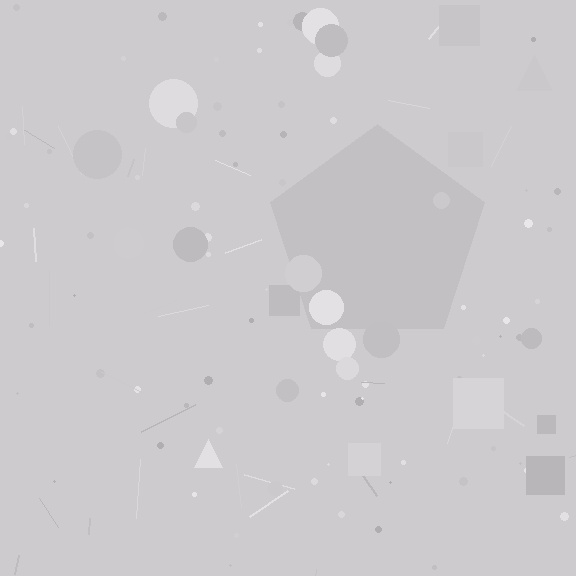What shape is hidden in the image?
A pentagon is hidden in the image.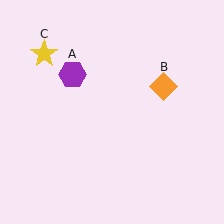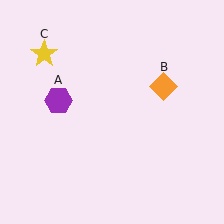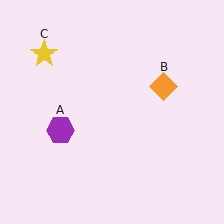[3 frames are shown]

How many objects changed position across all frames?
1 object changed position: purple hexagon (object A).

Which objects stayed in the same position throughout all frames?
Orange diamond (object B) and yellow star (object C) remained stationary.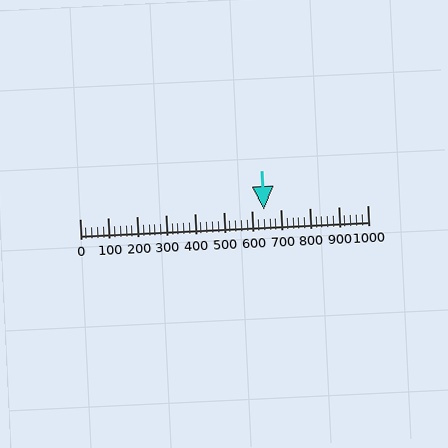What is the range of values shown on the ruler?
The ruler shows values from 0 to 1000.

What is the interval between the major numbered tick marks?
The major tick marks are spaced 100 units apart.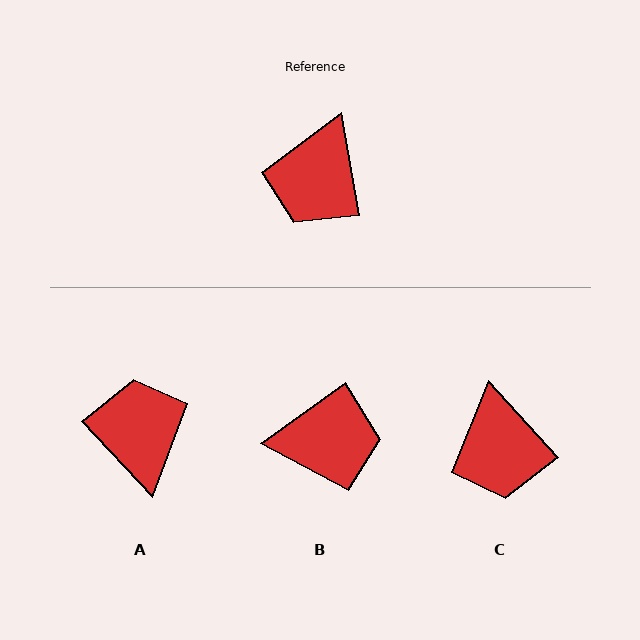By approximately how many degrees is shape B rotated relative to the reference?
Approximately 116 degrees counter-clockwise.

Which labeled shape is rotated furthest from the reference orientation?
A, about 147 degrees away.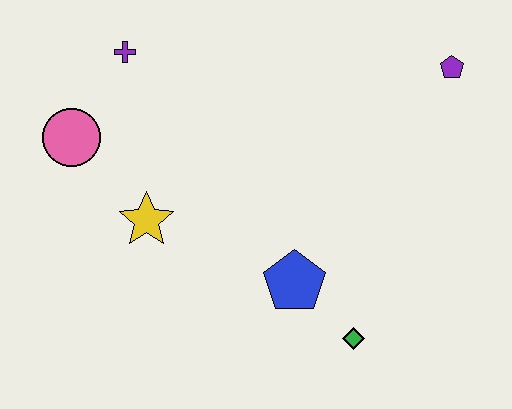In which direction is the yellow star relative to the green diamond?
The yellow star is to the left of the green diamond.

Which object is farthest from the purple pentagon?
The pink circle is farthest from the purple pentagon.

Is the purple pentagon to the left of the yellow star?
No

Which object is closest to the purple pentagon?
The blue pentagon is closest to the purple pentagon.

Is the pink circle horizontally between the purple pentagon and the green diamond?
No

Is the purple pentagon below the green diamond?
No